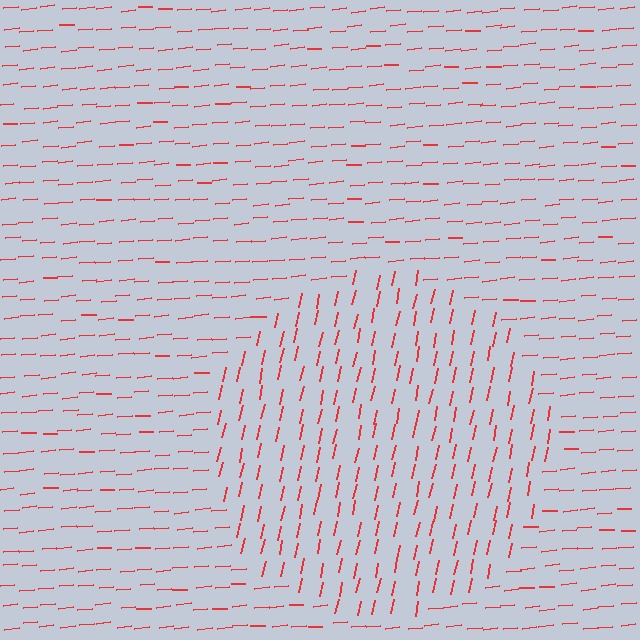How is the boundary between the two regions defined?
The boundary is defined purely by a change in line orientation (approximately 73 degrees difference). All lines are the same color and thickness.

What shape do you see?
I see a circle.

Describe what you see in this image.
The image is filled with small red line segments. A circle region in the image has lines oriented differently from the surrounding lines, creating a visible texture boundary.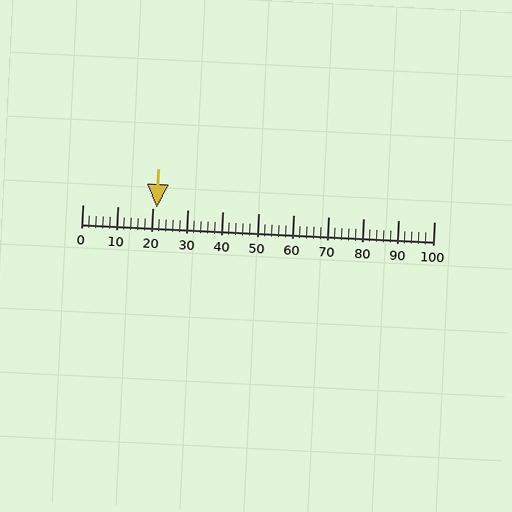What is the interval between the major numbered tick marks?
The major tick marks are spaced 10 units apart.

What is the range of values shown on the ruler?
The ruler shows values from 0 to 100.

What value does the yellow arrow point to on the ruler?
The yellow arrow points to approximately 21.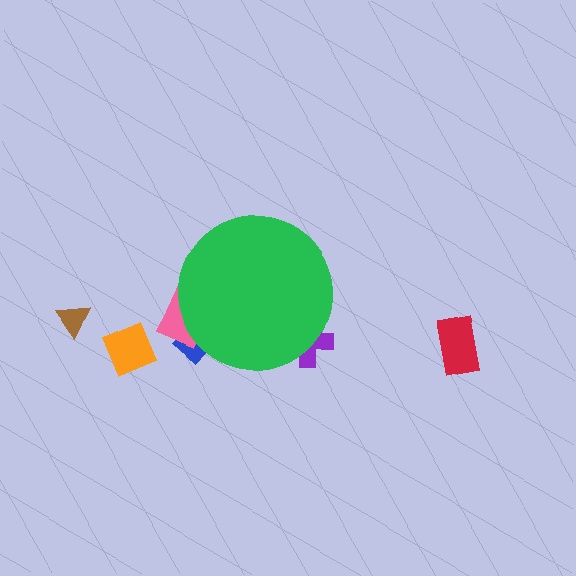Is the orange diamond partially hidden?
No, the orange diamond is fully visible.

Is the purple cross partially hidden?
Yes, the purple cross is partially hidden behind the green circle.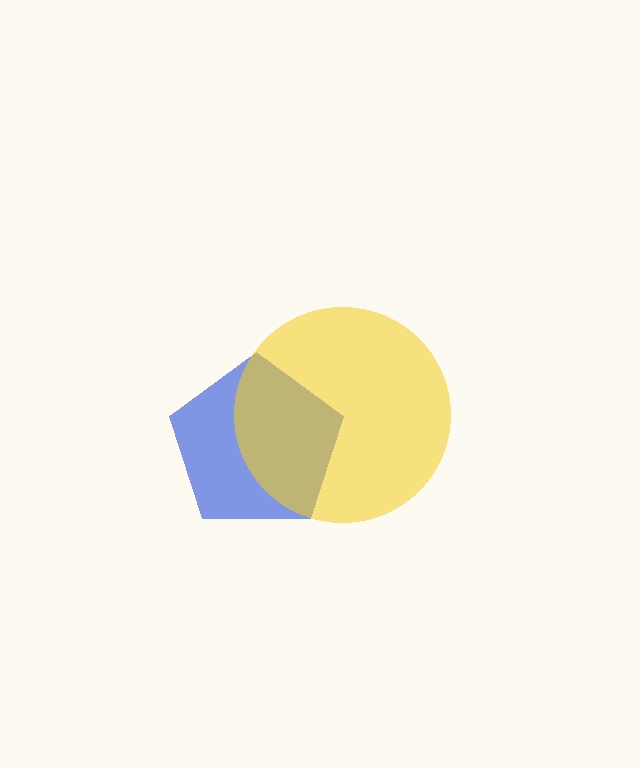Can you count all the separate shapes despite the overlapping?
Yes, there are 2 separate shapes.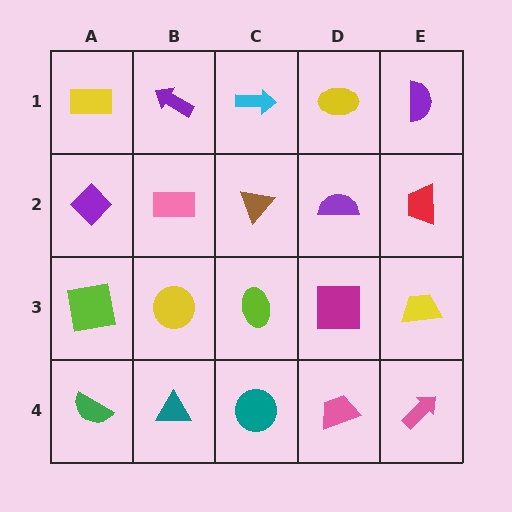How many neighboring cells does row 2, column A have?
3.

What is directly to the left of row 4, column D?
A teal circle.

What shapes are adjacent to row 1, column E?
A red trapezoid (row 2, column E), a yellow ellipse (row 1, column D).